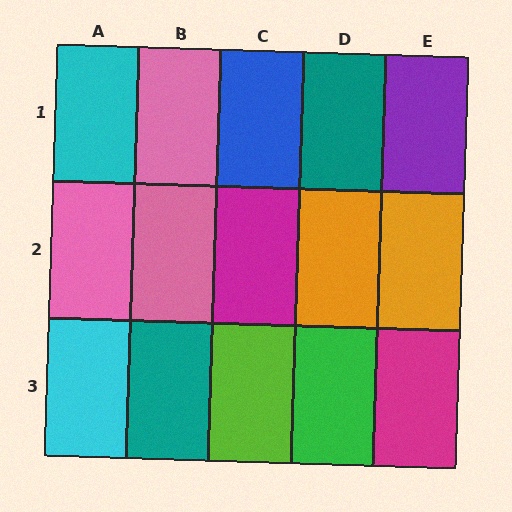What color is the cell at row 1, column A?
Cyan.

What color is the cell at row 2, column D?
Orange.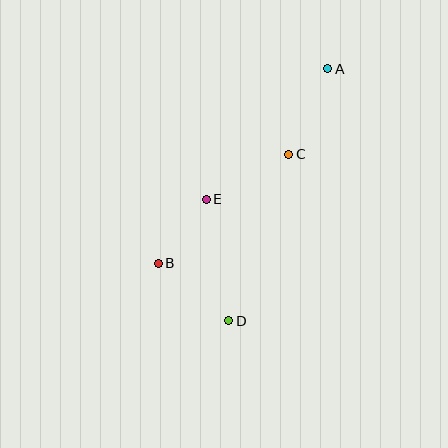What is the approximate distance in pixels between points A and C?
The distance between A and C is approximately 94 pixels.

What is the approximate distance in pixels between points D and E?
The distance between D and E is approximately 124 pixels.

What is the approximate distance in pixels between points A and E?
The distance between A and E is approximately 178 pixels.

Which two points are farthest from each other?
Points A and D are farthest from each other.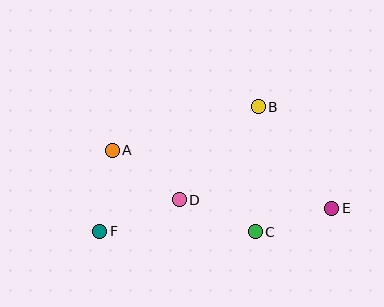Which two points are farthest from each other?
Points E and F are farthest from each other.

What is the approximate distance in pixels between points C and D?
The distance between C and D is approximately 82 pixels.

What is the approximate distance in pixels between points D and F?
The distance between D and F is approximately 85 pixels.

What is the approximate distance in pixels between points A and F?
The distance between A and F is approximately 82 pixels.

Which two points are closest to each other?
Points C and E are closest to each other.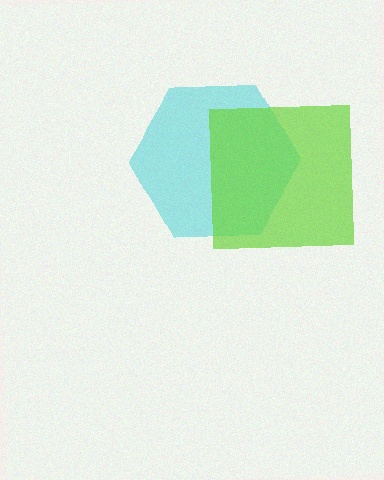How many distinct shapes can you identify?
There are 2 distinct shapes: a cyan hexagon, a lime square.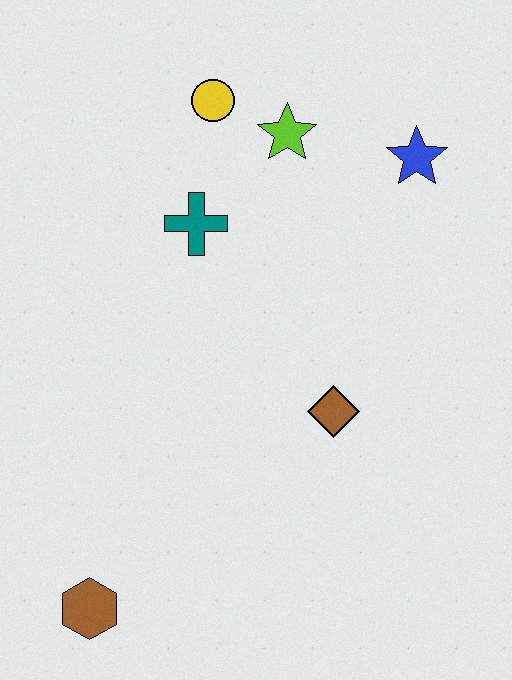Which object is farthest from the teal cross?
The brown hexagon is farthest from the teal cross.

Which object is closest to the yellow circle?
The lime star is closest to the yellow circle.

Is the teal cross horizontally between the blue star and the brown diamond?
No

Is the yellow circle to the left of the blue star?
Yes